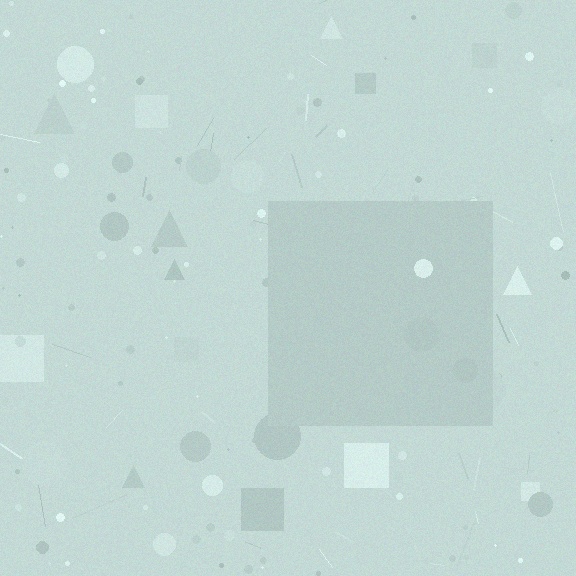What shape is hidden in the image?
A square is hidden in the image.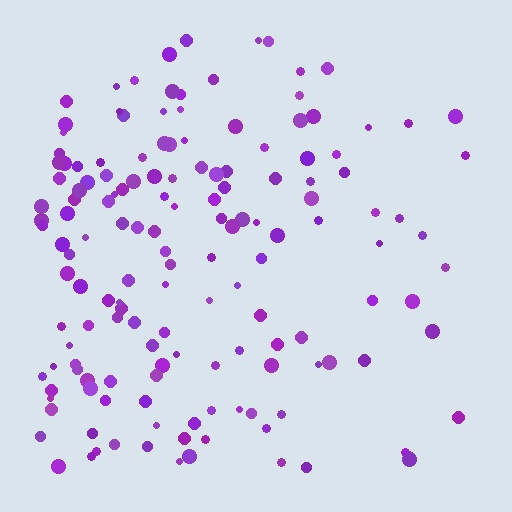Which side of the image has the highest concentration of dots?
The left.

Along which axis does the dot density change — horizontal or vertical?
Horizontal.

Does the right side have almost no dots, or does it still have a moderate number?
Still a moderate number, just noticeably fewer than the left.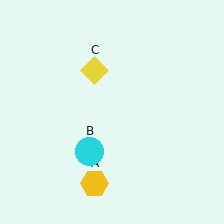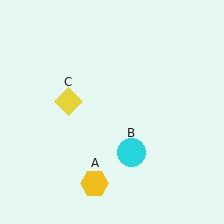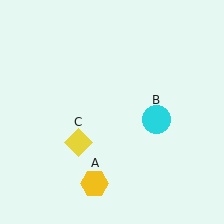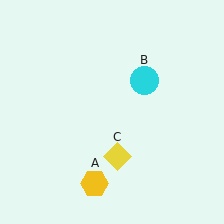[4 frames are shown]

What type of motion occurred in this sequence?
The cyan circle (object B), yellow diamond (object C) rotated counterclockwise around the center of the scene.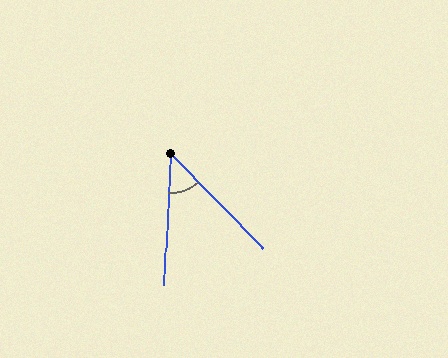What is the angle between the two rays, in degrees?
Approximately 47 degrees.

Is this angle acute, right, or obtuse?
It is acute.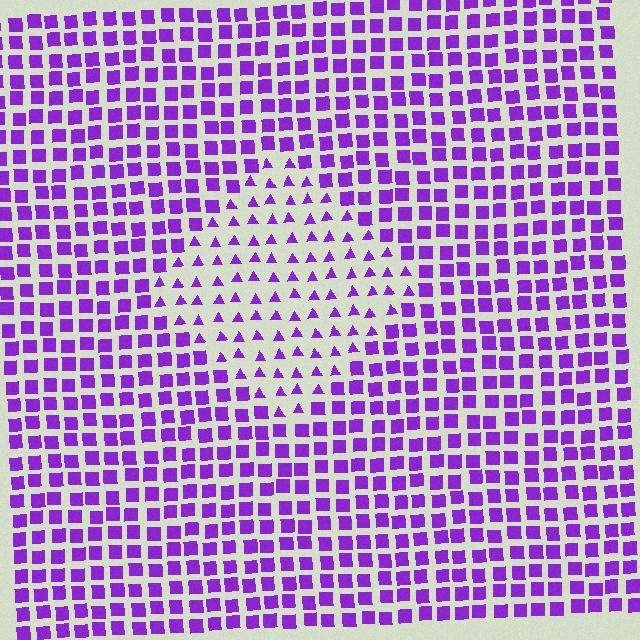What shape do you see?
I see a diamond.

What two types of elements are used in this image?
The image uses triangles inside the diamond region and squares outside it.